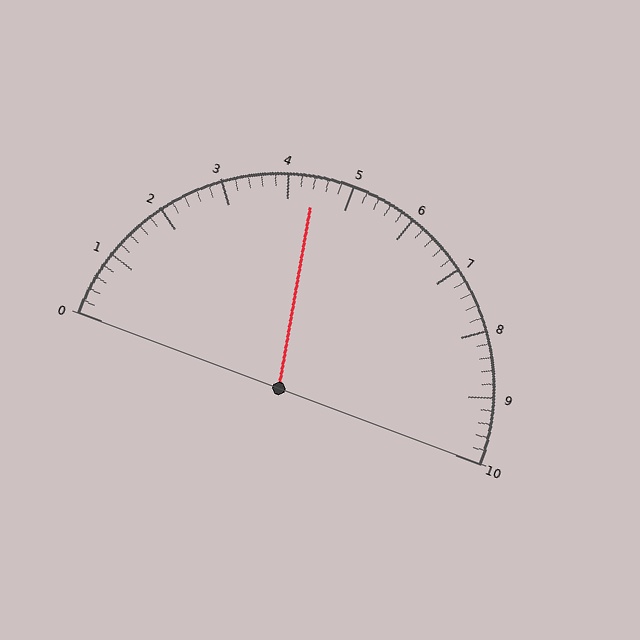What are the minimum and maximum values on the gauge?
The gauge ranges from 0 to 10.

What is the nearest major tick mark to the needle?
The nearest major tick mark is 4.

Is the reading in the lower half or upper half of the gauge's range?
The reading is in the lower half of the range (0 to 10).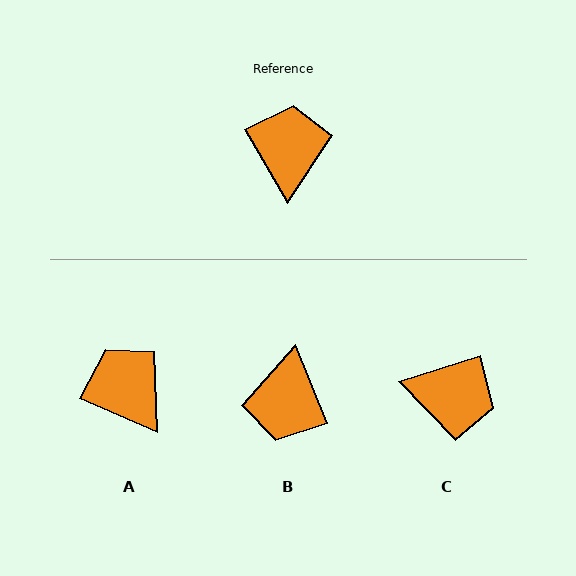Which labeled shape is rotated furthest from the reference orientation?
B, about 172 degrees away.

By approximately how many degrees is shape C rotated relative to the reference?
Approximately 103 degrees clockwise.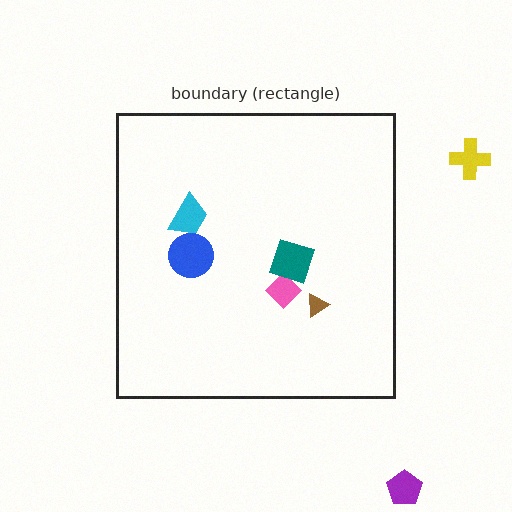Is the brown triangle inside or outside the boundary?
Inside.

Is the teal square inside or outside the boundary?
Inside.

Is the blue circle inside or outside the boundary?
Inside.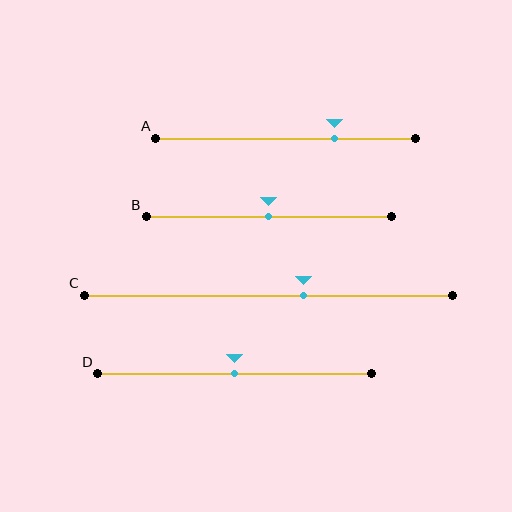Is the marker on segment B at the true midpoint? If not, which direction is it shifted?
Yes, the marker on segment B is at the true midpoint.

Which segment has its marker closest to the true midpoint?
Segment B has its marker closest to the true midpoint.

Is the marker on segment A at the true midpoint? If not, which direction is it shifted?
No, the marker on segment A is shifted to the right by about 19% of the segment length.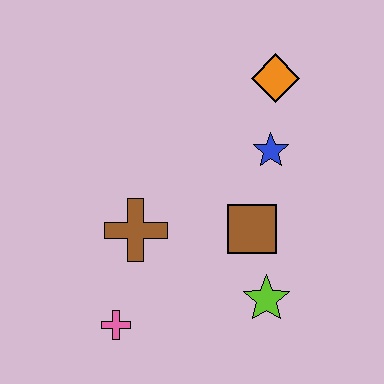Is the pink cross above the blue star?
No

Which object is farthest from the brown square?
The pink cross is farthest from the brown square.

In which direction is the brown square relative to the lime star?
The brown square is above the lime star.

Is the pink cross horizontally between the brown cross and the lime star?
No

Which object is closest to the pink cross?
The brown cross is closest to the pink cross.